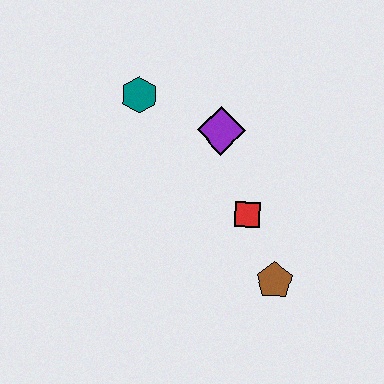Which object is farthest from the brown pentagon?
The teal hexagon is farthest from the brown pentagon.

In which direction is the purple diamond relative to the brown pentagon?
The purple diamond is above the brown pentagon.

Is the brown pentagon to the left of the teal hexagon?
No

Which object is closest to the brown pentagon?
The red square is closest to the brown pentagon.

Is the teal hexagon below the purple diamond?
No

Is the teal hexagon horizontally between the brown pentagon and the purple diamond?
No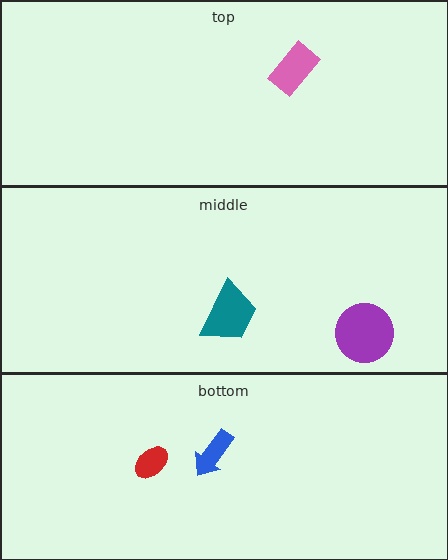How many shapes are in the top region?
1.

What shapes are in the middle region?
The teal trapezoid, the purple circle.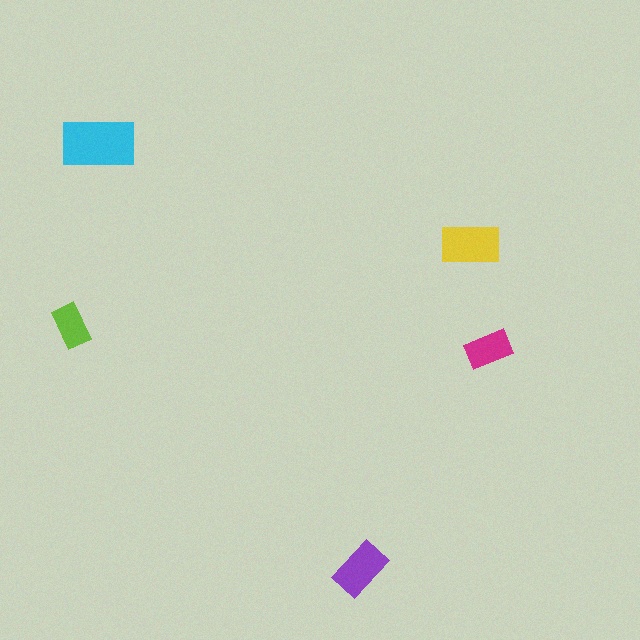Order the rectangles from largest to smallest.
the cyan one, the yellow one, the purple one, the magenta one, the lime one.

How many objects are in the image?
There are 5 objects in the image.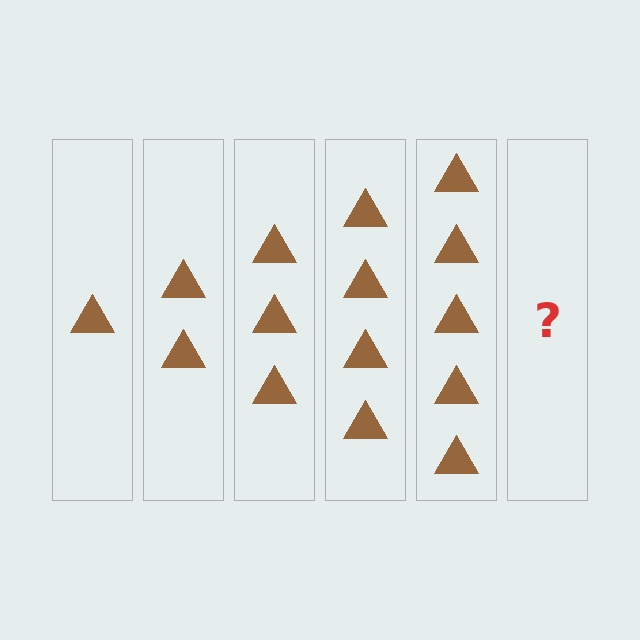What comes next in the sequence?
The next element should be 6 triangles.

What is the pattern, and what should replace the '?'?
The pattern is that each step adds one more triangle. The '?' should be 6 triangles.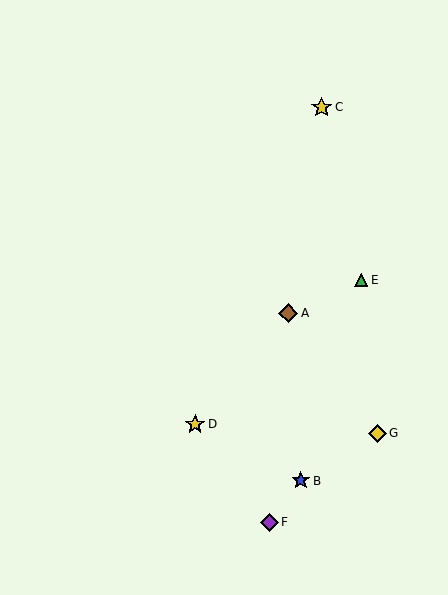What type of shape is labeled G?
Shape G is a yellow diamond.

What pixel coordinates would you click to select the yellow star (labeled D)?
Click at (195, 424) to select the yellow star D.